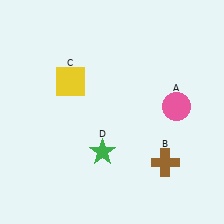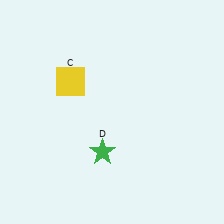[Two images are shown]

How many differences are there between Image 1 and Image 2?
There are 2 differences between the two images.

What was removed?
The brown cross (B), the pink circle (A) were removed in Image 2.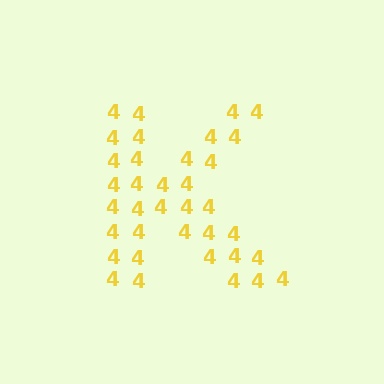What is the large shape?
The large shape is the letter K.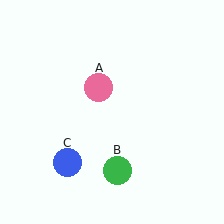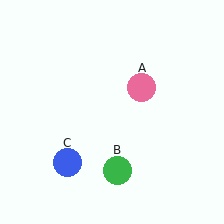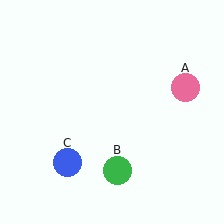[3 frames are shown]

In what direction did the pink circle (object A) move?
The pink circle (object A) moved right.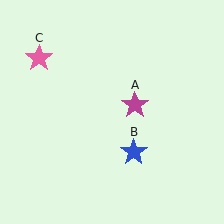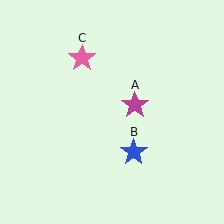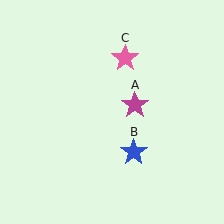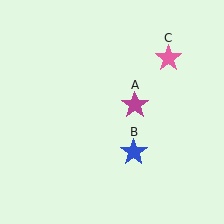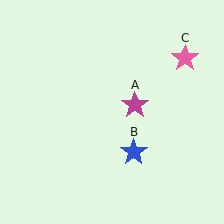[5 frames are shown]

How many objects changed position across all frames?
1 object changed position: pink star (object C).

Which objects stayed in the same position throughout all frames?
Magenta star (object A) and blue star (object B) remained stationary.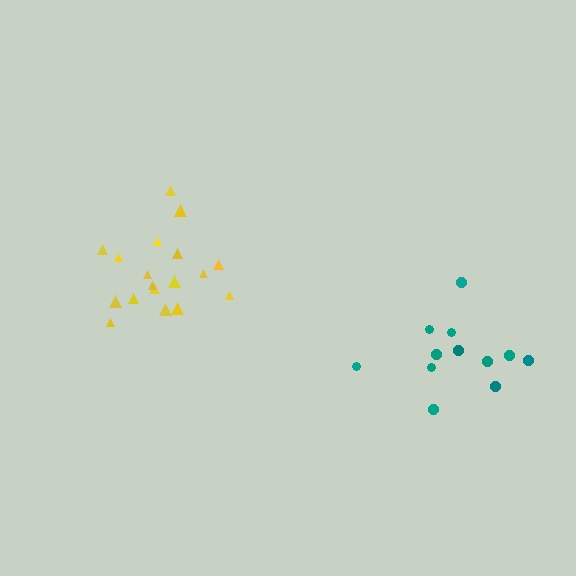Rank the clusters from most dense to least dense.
teal, yellow.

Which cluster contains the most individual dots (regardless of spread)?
Yellow (18).